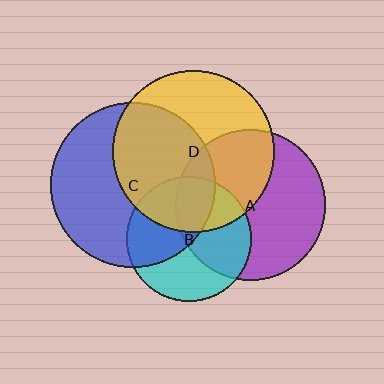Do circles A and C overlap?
Yes.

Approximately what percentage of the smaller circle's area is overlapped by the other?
Approximately 15%.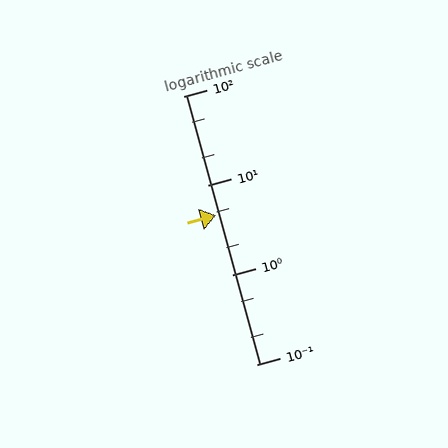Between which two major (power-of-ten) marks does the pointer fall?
The pointer is between 1 and 10.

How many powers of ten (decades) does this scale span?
The scale spans 3 decades, from 0.1 to 100.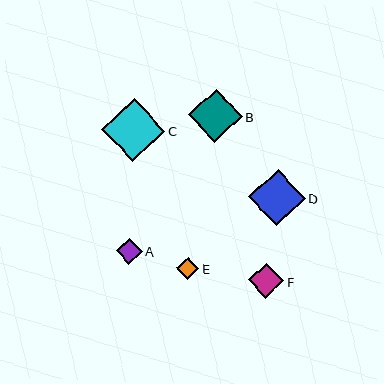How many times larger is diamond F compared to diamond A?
Diamond F is approximately 1.4 times the size of diamond A.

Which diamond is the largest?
Diamond C is the largest with a size of approximately 63 pixels.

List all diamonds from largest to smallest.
From largest to smallest: C, D, B, F, A, E.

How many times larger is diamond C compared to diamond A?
Diamond C is approximately 2.4 times the size of diamond A.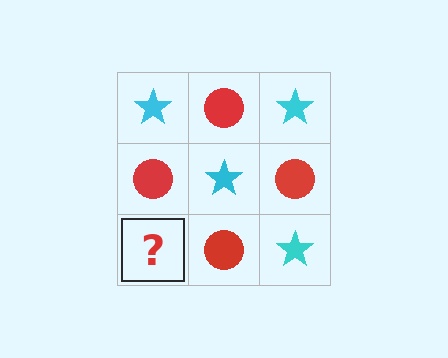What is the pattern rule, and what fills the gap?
The rule is that it alternates cyan star and red circle in a checkerboard pattern. The gap should be filled with a cyan star.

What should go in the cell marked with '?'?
The missing cell should contain a cyan star.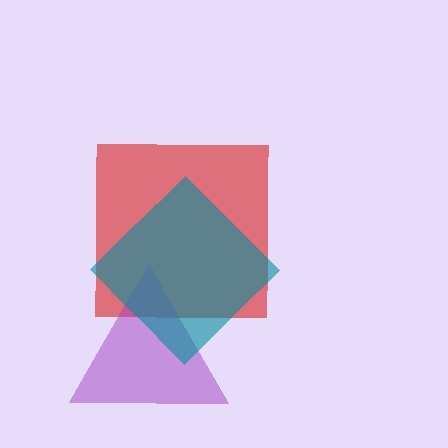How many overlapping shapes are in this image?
There are 3 overlapping shapes in the image.